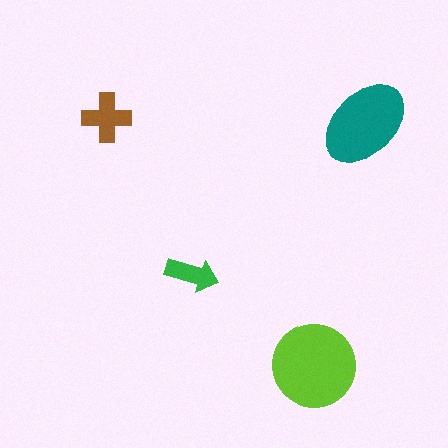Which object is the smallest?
The green arrow.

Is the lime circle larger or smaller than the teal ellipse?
Larger.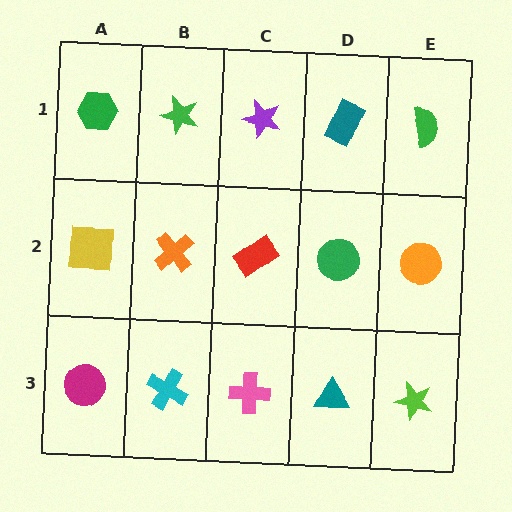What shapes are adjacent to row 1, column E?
An orange circle (row 2, column E), a teal rectangle (row 1, column D).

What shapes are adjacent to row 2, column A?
A green hexagon (row 1, column A), a magenta circle (row 3, column A), an orange cross (row 2, column B).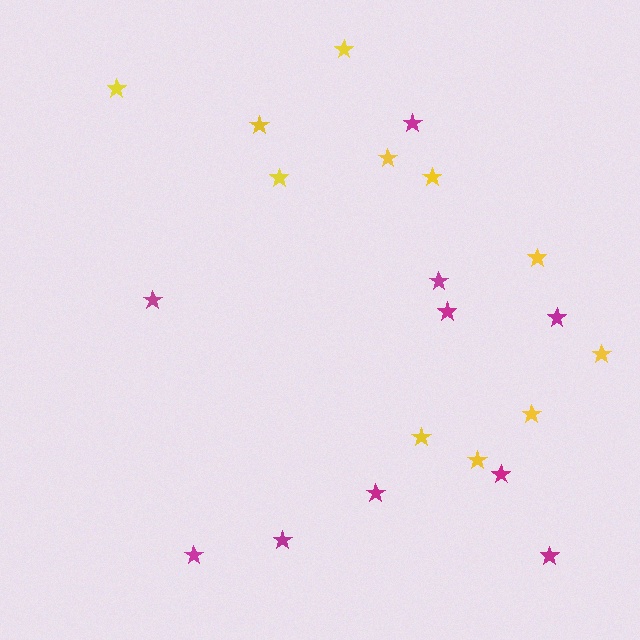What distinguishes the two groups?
There are 2 groups: one group of yellow stars (11) and one group of magenta stars (10).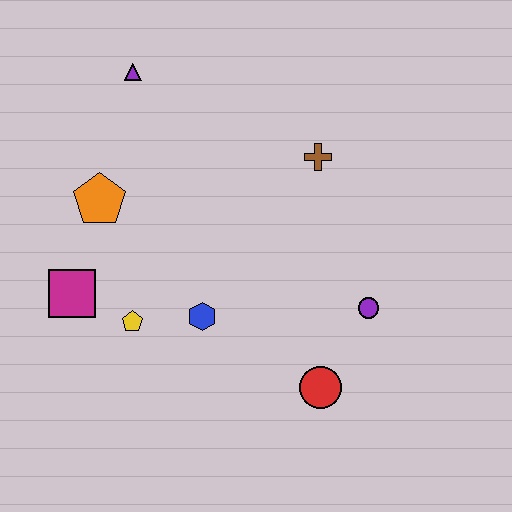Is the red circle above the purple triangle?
No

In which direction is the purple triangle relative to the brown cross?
The purple triangle is to the left of the brown cross.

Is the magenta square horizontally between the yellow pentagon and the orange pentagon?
No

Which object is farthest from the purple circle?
The purple triangle is farthest from the purple circle.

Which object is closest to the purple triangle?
The orange pentagon is closest to the purple triangle.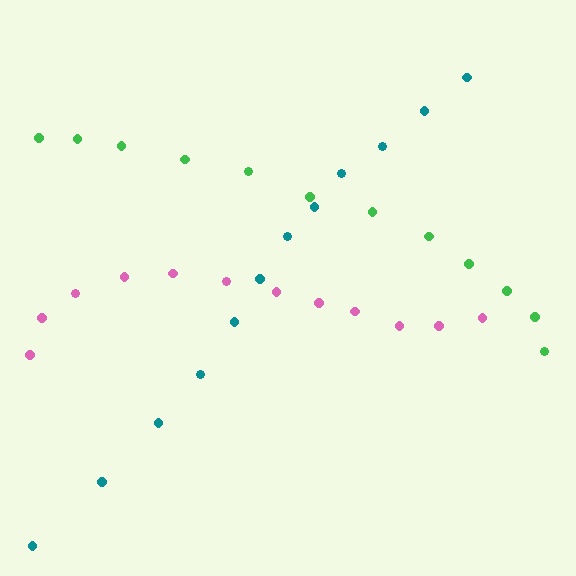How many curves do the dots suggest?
There are 3 distinct paths.